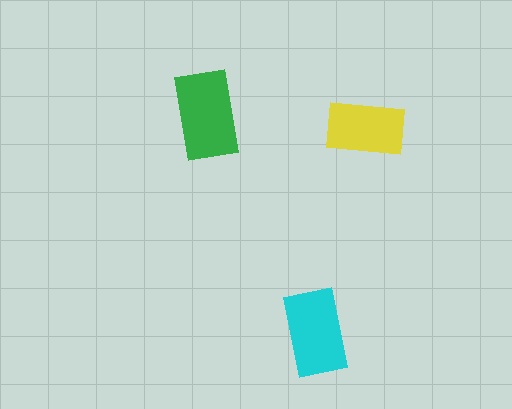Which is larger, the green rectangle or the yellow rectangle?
The green one.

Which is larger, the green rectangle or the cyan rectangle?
The green one.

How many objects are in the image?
There are 3 objects in the image.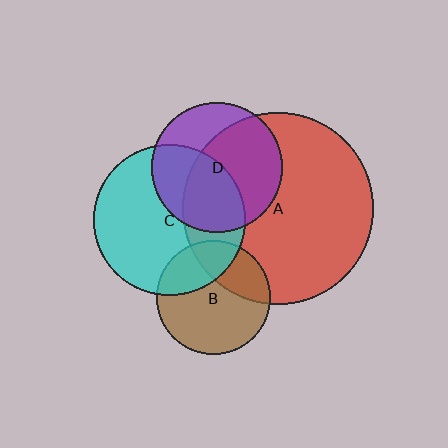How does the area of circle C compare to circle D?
Approximately 1.3 times.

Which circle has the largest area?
Circle A (red).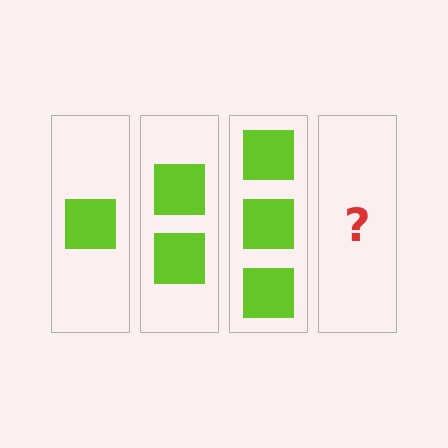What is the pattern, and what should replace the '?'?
The pattern is that each step adds one more square. The '?' should be 4 squares.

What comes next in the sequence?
The next element should be 4 squares.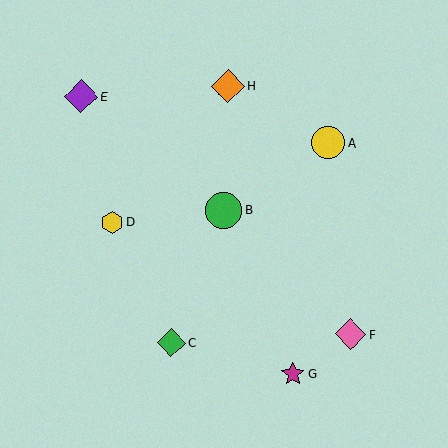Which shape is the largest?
The green circle (labeled B) is the largest.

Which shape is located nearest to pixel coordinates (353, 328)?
The pink diamond (labeled F) at (350, 334) is nearest to that location.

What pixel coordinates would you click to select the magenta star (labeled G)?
Click at (293, 374) to select the magenta star G.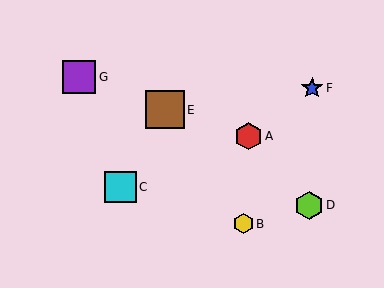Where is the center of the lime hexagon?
The center of the lime hexagon is at (309, 205).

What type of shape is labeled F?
Shape F is a blue star.